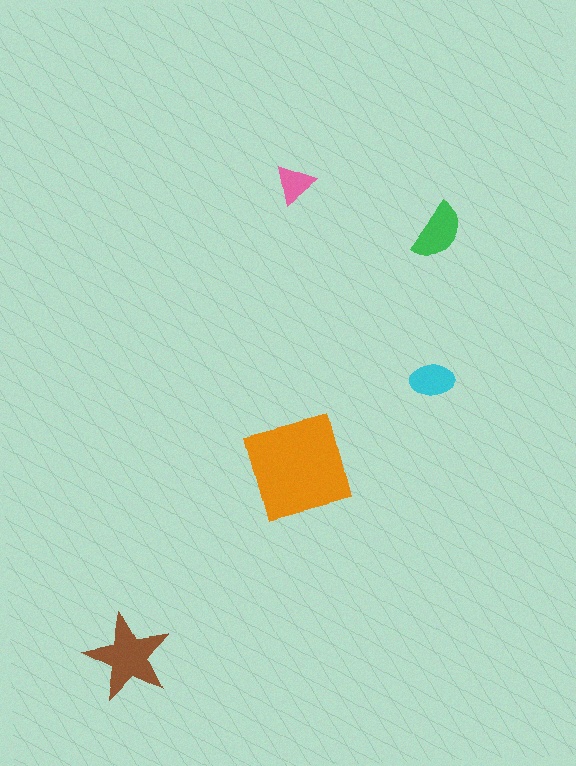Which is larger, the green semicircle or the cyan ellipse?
The green semicircle.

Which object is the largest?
The orange square.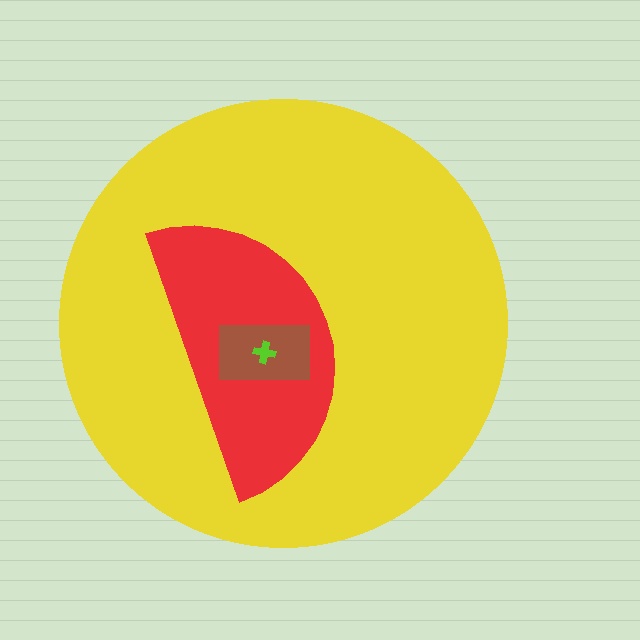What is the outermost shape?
The yellow circle.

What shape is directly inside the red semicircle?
The brown rectangle.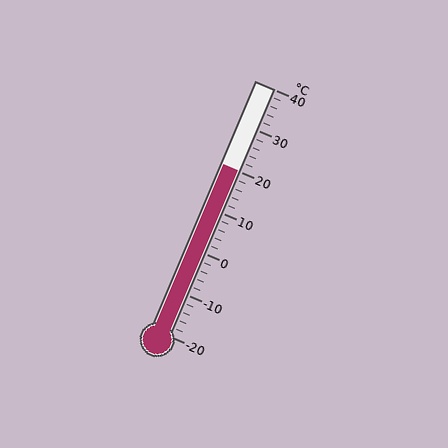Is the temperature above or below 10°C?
The temperature is above 10°C.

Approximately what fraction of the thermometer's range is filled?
The thermometer is filled to approximately 65% of its range.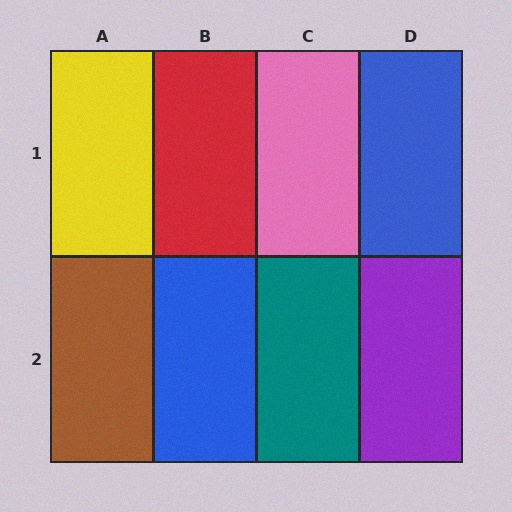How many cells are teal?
1 cell is teal.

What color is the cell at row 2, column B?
Blue.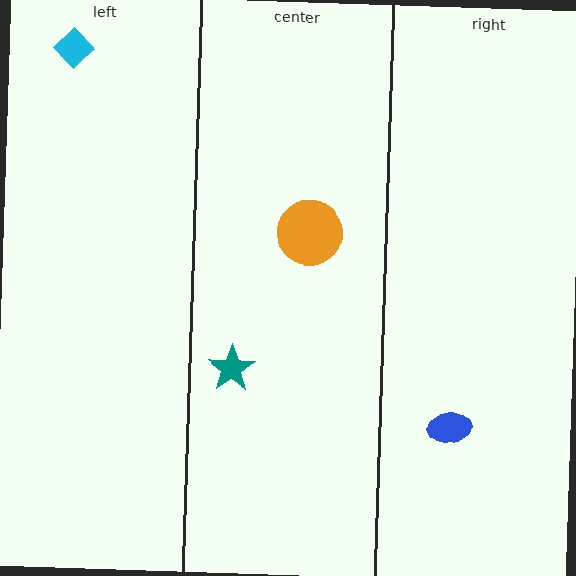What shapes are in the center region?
The teal star, the orange circle.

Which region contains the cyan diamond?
The left region.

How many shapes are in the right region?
1.